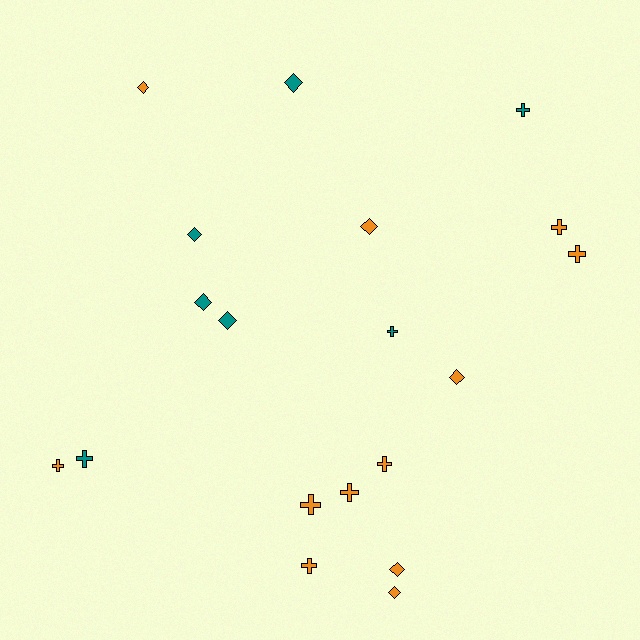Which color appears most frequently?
Orange, with 12 objects.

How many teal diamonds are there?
There are 4 teal diamonds.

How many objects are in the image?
There are 19 objects.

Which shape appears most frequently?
Cross, with 10 objects.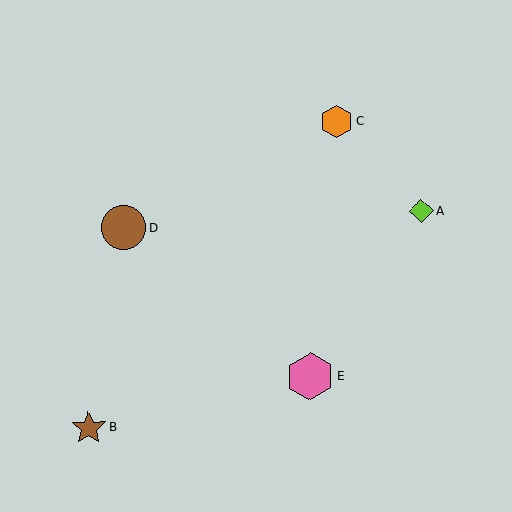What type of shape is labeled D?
Shape D is a brown circle.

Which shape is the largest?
The pink hexagon (labeled E) is the largest.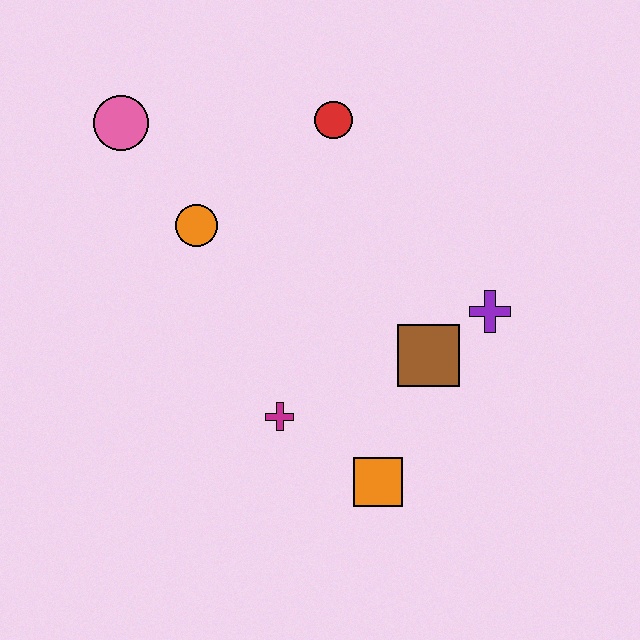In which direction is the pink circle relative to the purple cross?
The pink circle is to the left of the purple cross.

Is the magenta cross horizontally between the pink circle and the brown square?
Yes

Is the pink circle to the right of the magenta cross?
No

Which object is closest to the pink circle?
The orange circle is closest to the pink circle.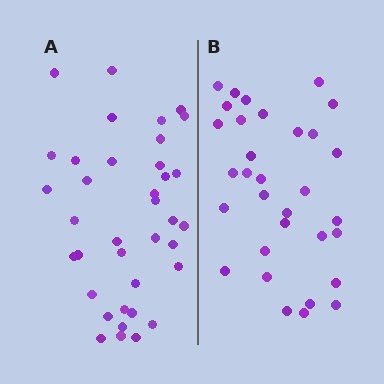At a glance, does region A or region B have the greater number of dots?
Region A (the left region) has more dots.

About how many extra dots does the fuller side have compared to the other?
Region A has about 5 more dots than region B.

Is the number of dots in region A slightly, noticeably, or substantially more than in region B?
Region A has only slightly more — the two regions are fairly close. The ratio is roughly 1.2 to 1.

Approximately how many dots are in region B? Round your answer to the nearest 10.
About 30 dots. (The exact count is 32, which rounds to 30.)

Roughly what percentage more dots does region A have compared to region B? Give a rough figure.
About 15% more.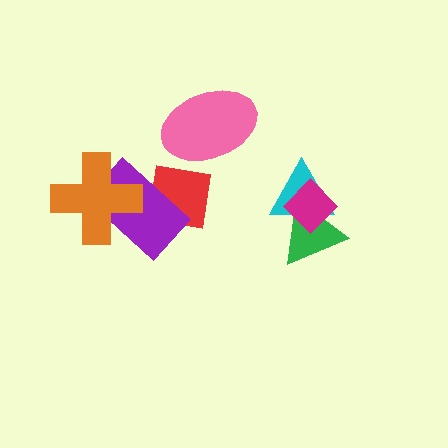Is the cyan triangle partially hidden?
Yes, it is partially covered by another shape.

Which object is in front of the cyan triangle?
The magenta diamond is in front of the cyan triangle.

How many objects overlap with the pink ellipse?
1 object overlaps with the pink ellipse.